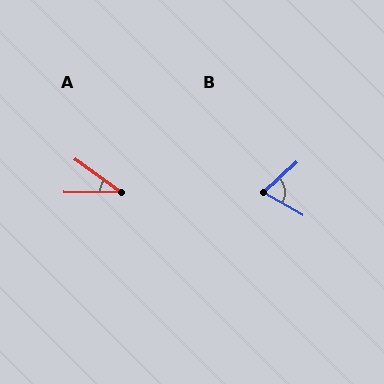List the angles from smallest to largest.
A (35°), B (72°).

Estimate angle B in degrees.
Approximately 72 degrees.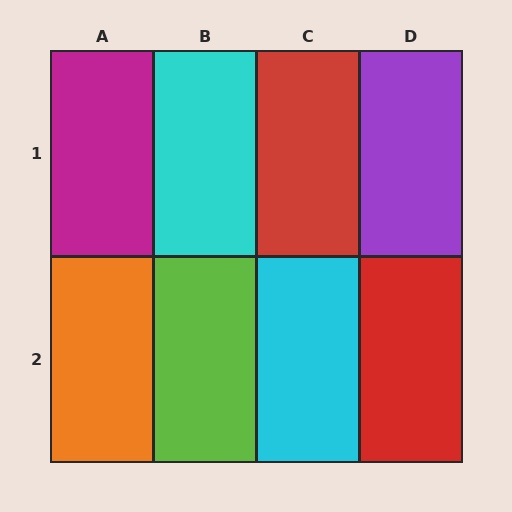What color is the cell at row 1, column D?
Purple.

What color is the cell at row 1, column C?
Red.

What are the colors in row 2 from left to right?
Orange, lime, cyan, red.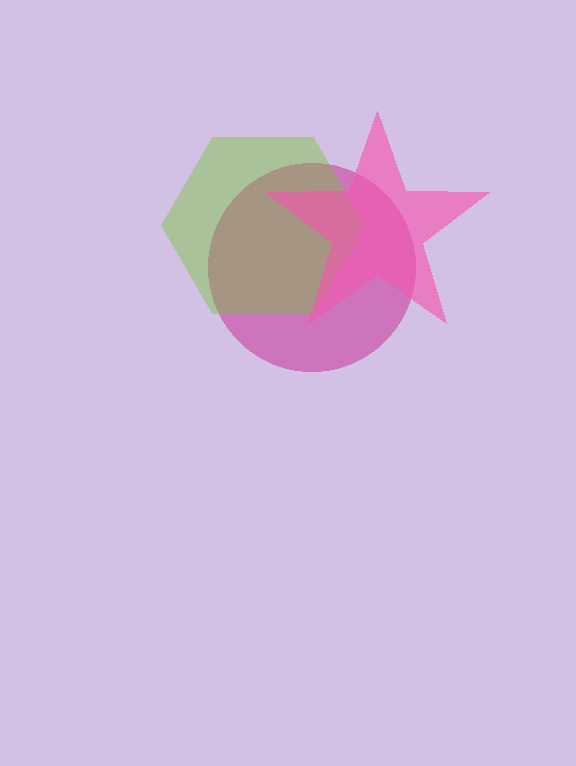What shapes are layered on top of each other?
The layered shapes are: a magenta circle, a lime hexagon, a pink star.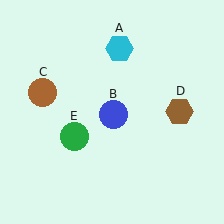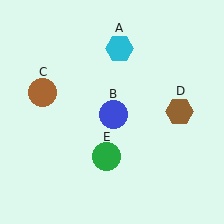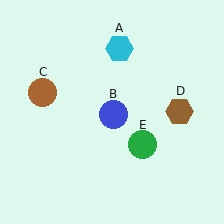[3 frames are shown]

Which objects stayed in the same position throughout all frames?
Cyan hexagon (object A) and blue circle (object B) and brown circle (object C) and brown hexagon (object D) remained stationary.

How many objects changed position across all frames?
1 object changed position: green circle (object E).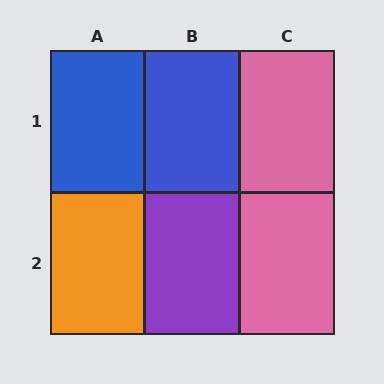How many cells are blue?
2 cells are blue.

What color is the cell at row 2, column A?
Orange.